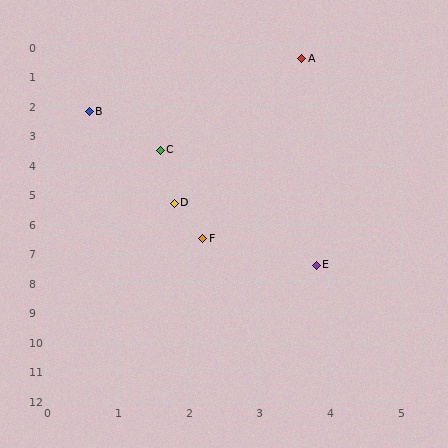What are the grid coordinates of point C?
Point C is at approximately (1.6, 3.5).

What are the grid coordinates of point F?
Point F is at approximately (2.2, 6.5).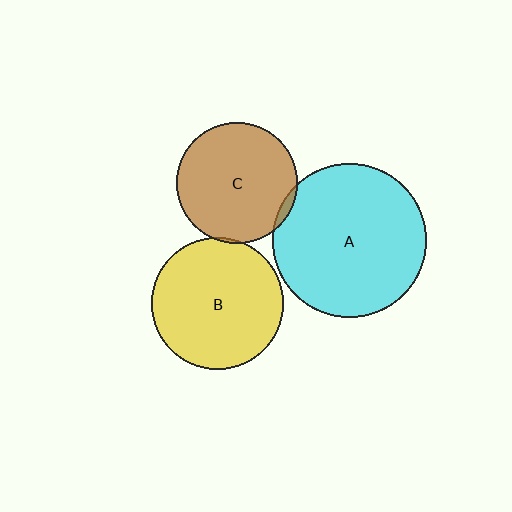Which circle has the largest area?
Circle A (cyan).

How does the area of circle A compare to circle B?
Approximately 1.4 times.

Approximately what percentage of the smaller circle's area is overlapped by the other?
Approximately 5%.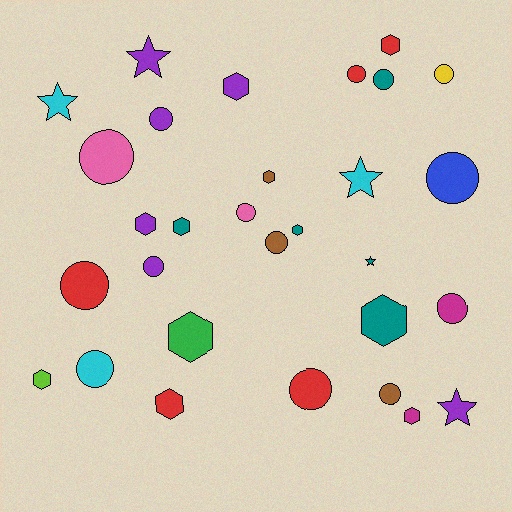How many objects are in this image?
There are 30 objects.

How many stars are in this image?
There are 5 stars.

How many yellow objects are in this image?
There is 1 yellow object.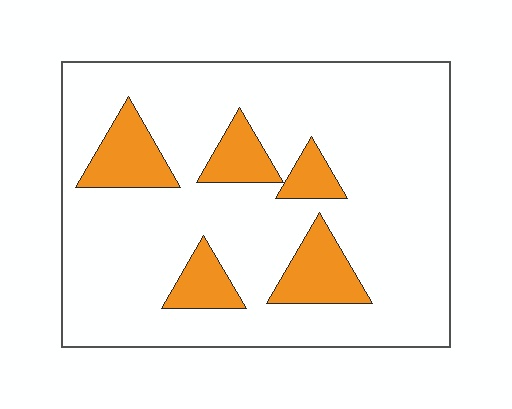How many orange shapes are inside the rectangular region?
5.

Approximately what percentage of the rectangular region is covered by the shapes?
Approximately 15%.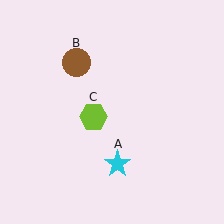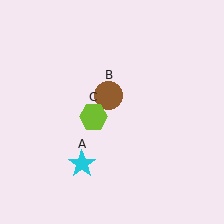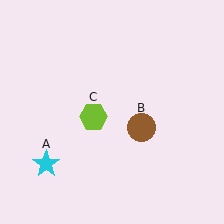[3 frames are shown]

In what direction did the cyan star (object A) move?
The cyan star (object A) moved left.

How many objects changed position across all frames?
2 objects changed position: cyan star (object A), brown circle (object B).